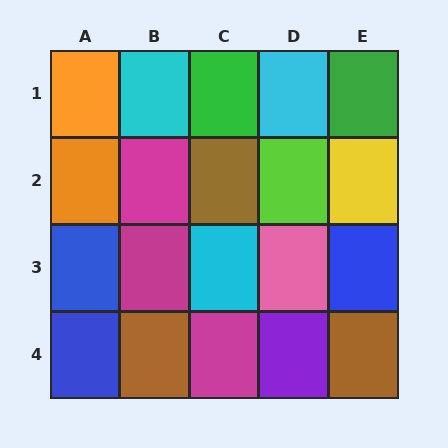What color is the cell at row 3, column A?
Blue.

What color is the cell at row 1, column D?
Cyan.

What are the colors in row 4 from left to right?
Blue, brown, magenta, purple, brown.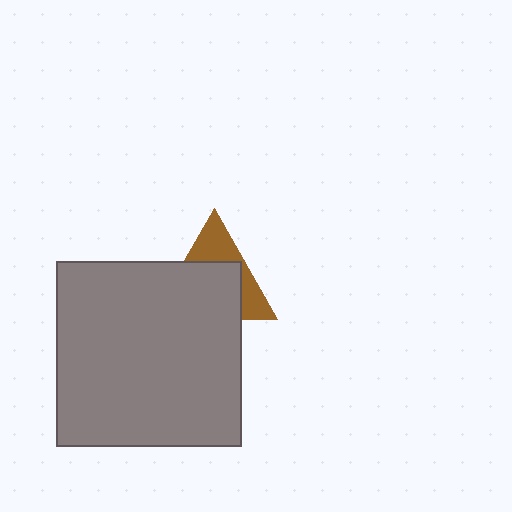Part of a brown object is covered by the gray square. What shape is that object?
It is a triangle.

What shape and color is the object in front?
The object in front is a gray square.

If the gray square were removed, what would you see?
You would see the complete brown triangle.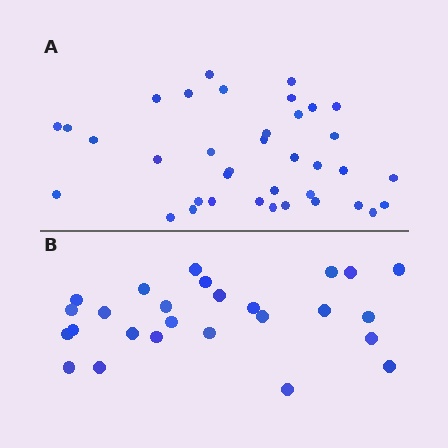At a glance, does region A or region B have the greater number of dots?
Region A (the top region) has more dots.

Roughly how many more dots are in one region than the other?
Region A has roughly 12 or so more dots than region B.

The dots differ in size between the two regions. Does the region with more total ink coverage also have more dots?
No. Region B has more total ink coverage because its dots are larger, but region A actually contains more individual dots. Total area can be misleading — the number of items is what matters here.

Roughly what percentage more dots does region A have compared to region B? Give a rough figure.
About 40% more.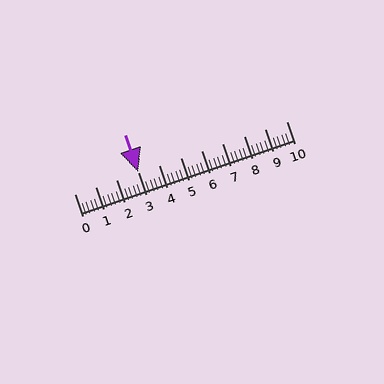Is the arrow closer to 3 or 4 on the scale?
The arrow is closer to 3.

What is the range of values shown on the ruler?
The ruler shows values from 0 to 10.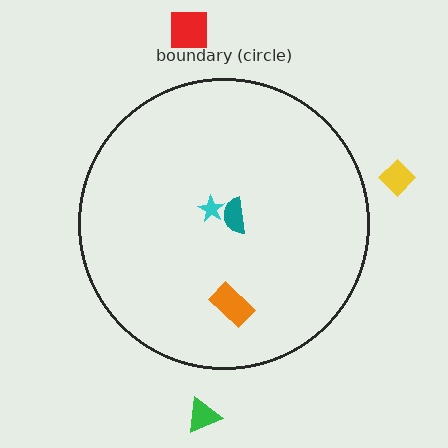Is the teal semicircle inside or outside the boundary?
Inside.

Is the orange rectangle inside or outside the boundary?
Inside.